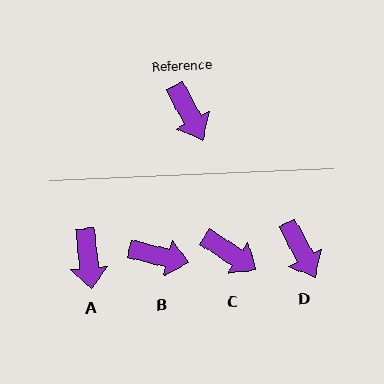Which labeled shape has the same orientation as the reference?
D.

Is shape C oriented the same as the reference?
No, it is off by about 29 degrees.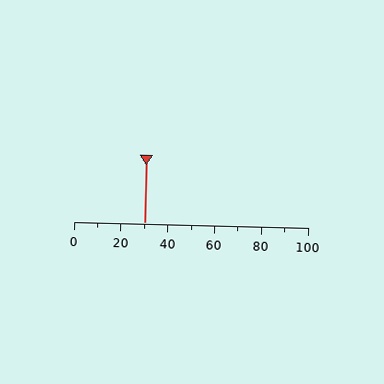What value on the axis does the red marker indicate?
The marker indicates approximately 30.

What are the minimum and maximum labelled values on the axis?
The axis runs from 0 to 100.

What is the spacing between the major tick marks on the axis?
The major ticks are spaced 20 apart.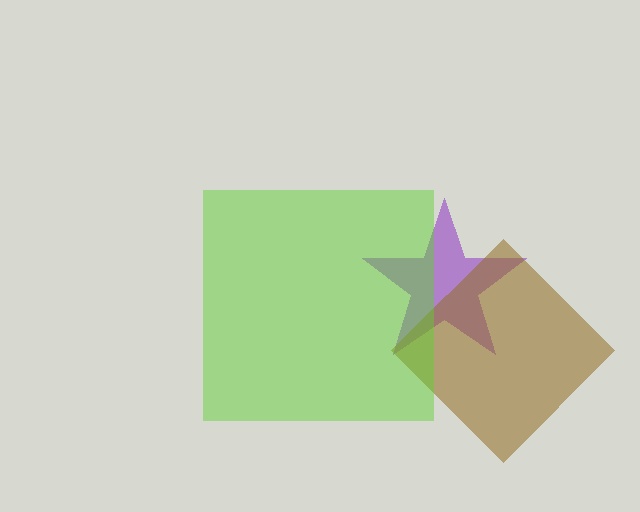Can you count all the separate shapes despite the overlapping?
Yes, there are 3 separate shapes.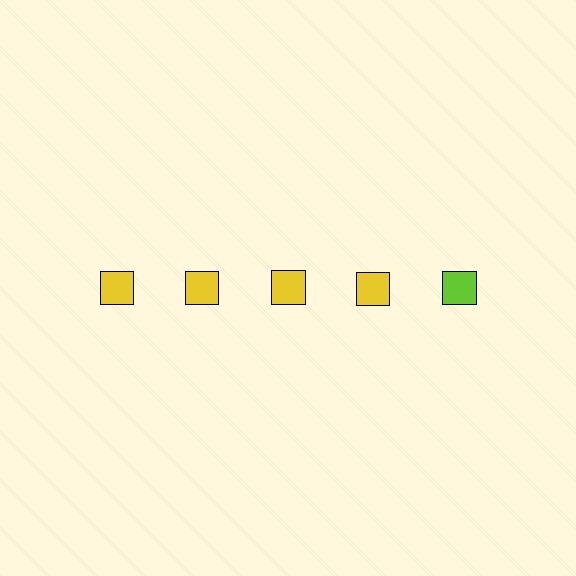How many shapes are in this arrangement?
There are 5 shapes arranged in a grid pattern.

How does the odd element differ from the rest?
It has a different color: lime instead of yellow.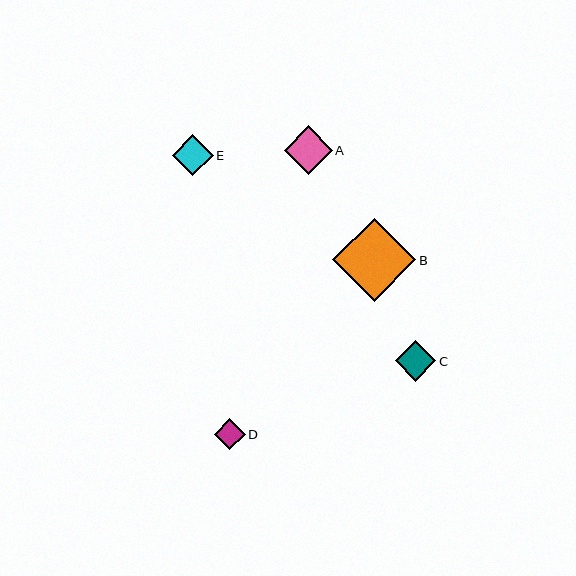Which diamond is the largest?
Diamond B is the largest with a size of approximately 83 pixels.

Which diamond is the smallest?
Diamond D is the smallest with a size of approximately 31 pixels.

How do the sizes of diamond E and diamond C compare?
Diamond E and diamond C are approximately the same size.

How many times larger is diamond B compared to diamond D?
Diamond B is approximately 2.7 times the size of diamond D.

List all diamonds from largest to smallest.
From largest to smallest: B, A, E, C, D.